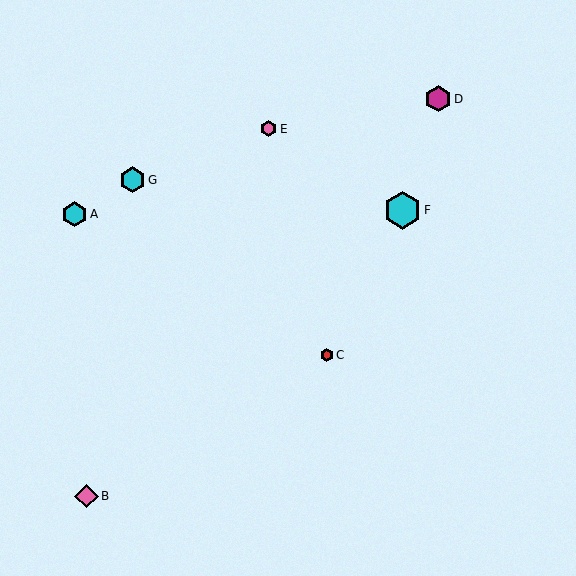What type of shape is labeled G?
Shape G is a cyan hexagon.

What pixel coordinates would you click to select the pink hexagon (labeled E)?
Click at (269, 129) to select the pink hexagon E.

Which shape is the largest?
The cyan hexagon (labeled F) is the largest.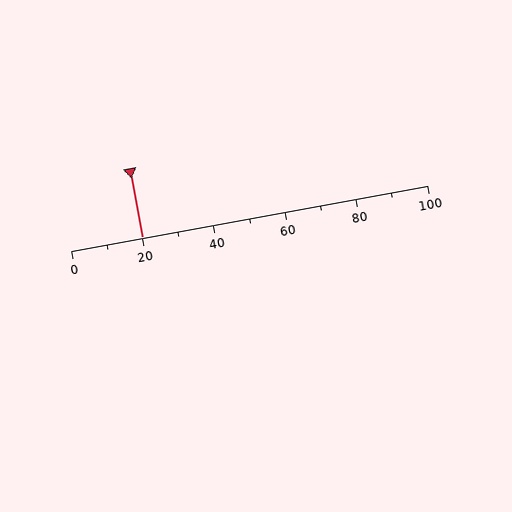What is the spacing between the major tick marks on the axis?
The major ticks are spaced 20 apart.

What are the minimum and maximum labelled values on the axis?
The axis runs from 0 to 100.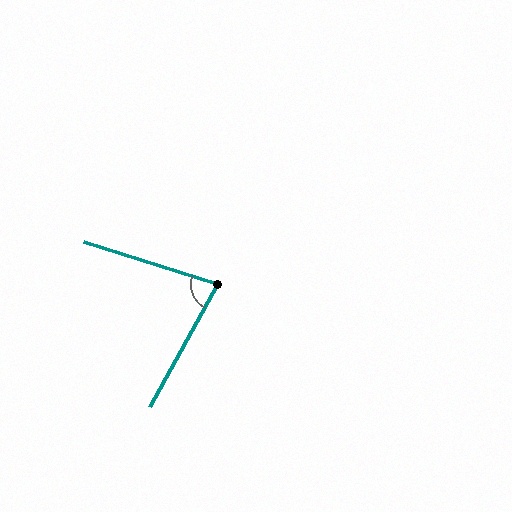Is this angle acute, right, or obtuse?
It is acute.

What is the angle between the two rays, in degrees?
Approximately 79 degrees.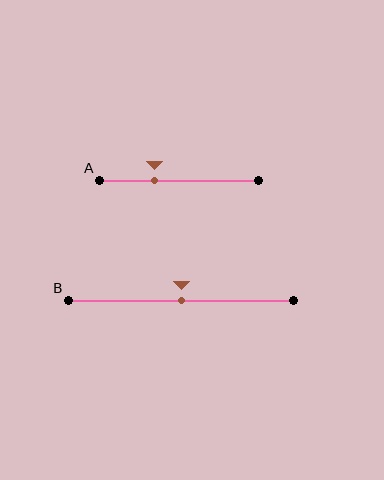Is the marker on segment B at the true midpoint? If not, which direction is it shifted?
Yes, the marker on segment B is at the true midpoint.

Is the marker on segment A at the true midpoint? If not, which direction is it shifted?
No, the marker on segment A is shifted to the left by about 16% of the segment length.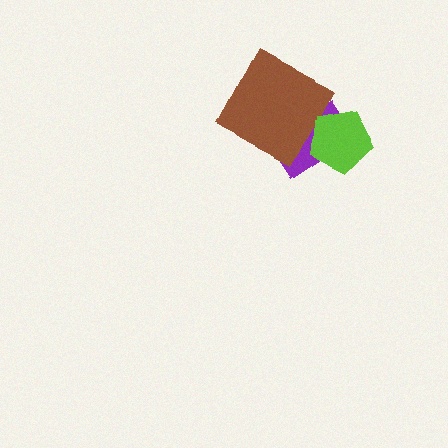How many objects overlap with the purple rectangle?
2 objects overlap with the purple rectangle.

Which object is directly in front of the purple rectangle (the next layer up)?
The brown square is directly in front of the purple rectangle.